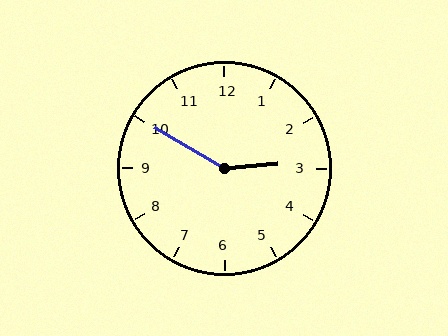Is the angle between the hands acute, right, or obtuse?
It is obtuse.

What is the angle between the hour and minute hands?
Approximately 145 degrees.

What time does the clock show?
2:50.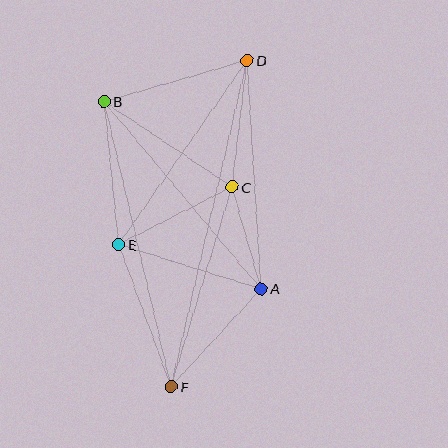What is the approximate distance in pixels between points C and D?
The distance between C and D is approximately 128 pixels.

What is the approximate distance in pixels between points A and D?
The distance between A and D is approximately 229 pixels.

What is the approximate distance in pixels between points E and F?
The distance between E and F is approximately 151 pixels.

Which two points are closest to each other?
Points A and C are closest to each other.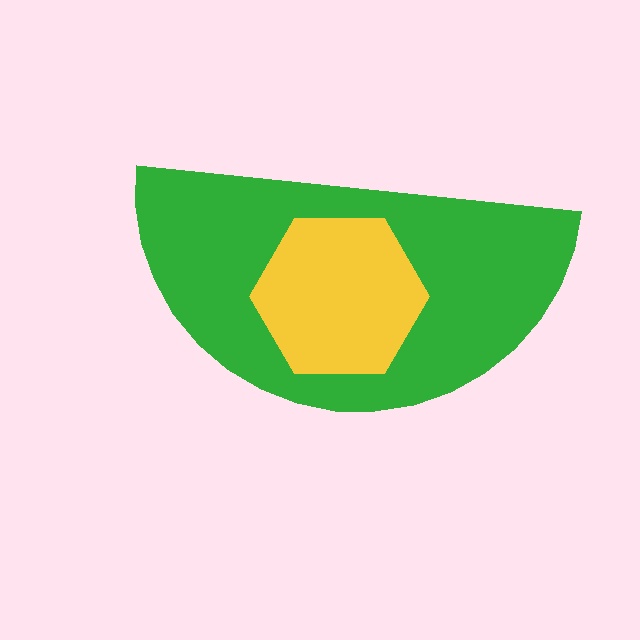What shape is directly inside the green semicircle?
The yellow hexagon.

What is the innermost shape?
The yellow hexagon.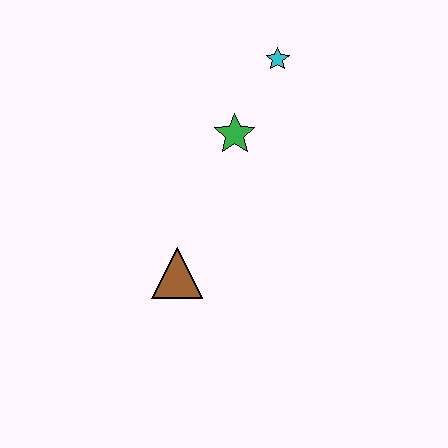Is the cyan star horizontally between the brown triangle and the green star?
No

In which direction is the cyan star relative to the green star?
The cyan star is above the green star.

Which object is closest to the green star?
The cyan star is closest to the green star.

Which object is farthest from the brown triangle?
The cyan star is farthest from the brown triangle.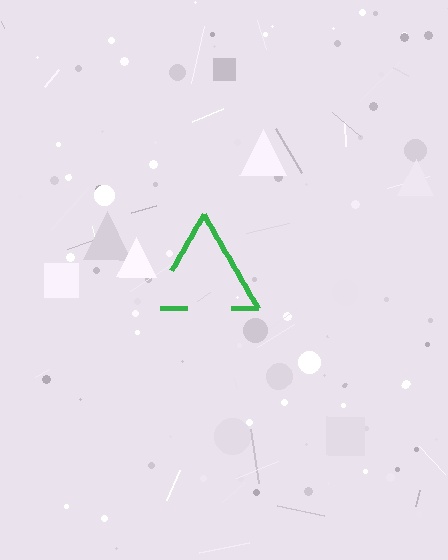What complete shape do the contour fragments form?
The contour fragments form a triangle.